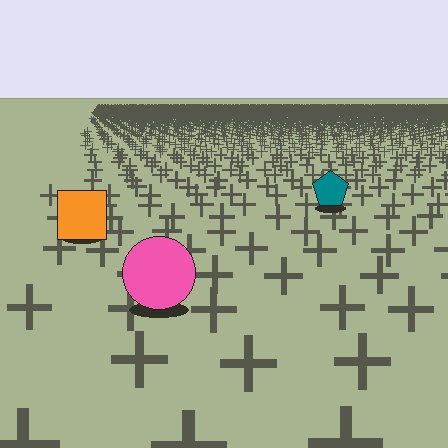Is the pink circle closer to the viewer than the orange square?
Yes. The pink circle is closer — you can tell from the texture gradient: the ground texture is coarser near it.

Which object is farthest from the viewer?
The teal pentagon is farthest from the viewer. It appears smaller and the ground texture around it is denser.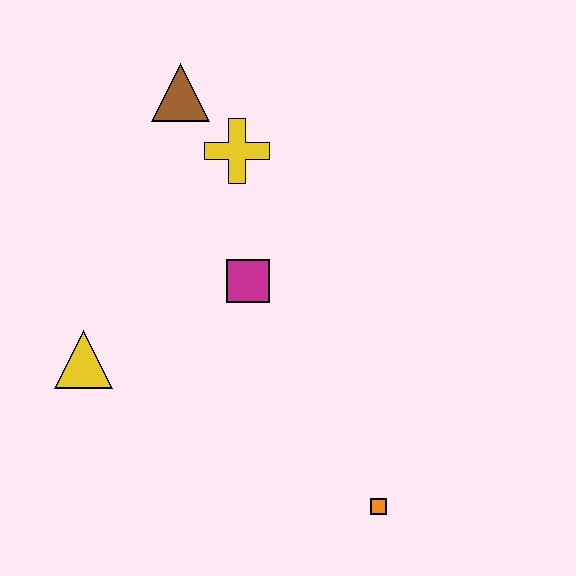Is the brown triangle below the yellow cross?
No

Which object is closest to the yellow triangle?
The magenta square is closest to the yellow triangle.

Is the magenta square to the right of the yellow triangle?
Yes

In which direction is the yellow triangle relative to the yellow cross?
The yellow triangle is below the yellow cross.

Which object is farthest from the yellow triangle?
The orange square is farthest from the yellow triangle.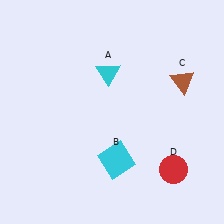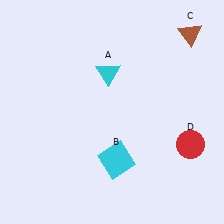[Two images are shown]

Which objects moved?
The objects that moved are: the brown triangle (C), the red circle (D).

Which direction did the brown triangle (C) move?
The brown triangle (C) moved up.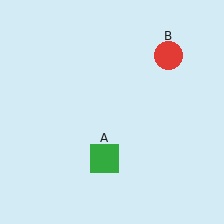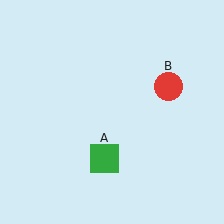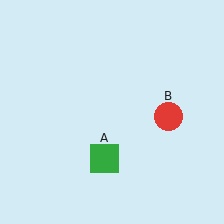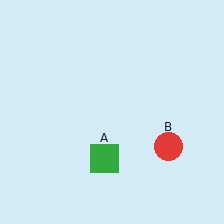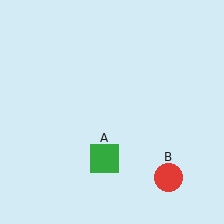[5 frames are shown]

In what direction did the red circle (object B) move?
The red circle (object B) moved down.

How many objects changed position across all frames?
1 object changed position: red circle (object B).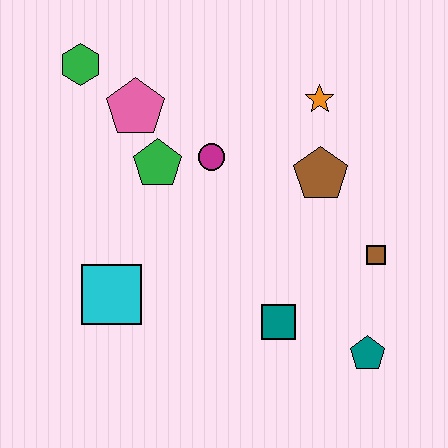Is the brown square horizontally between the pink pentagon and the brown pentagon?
No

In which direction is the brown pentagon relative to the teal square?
The brown pentagon is above the teal square.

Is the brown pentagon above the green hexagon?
No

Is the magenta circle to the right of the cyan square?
Yes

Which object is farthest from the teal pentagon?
The green hexagon is farthest from the teal pentagon.